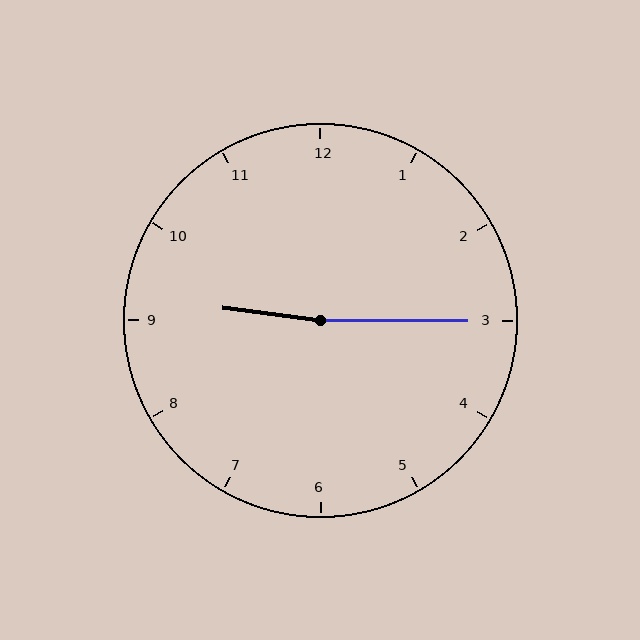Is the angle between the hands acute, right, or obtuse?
It is obtuse.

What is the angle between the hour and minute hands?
Approximately 172 degrees.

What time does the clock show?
9:15.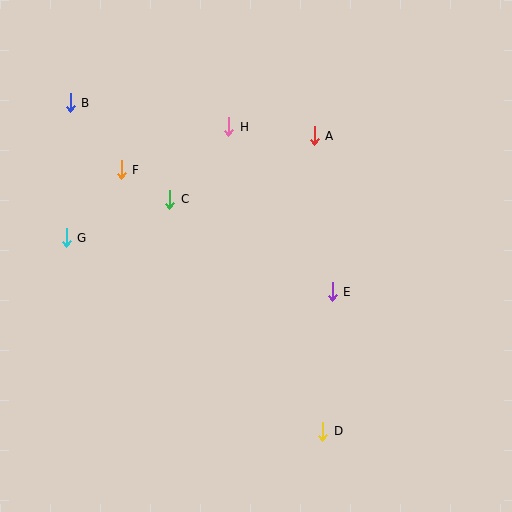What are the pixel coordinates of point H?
Point H is at (229, 127).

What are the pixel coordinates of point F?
Point F is at (121, 170).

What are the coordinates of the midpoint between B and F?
The midpoint between B and F is at (96, 136).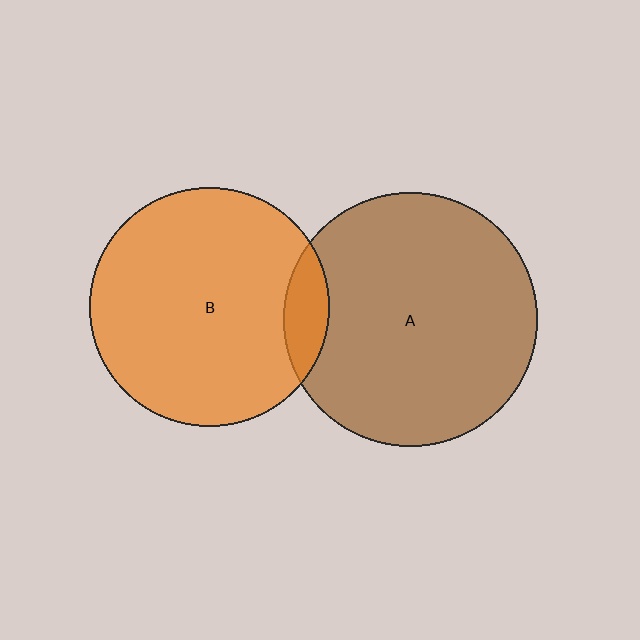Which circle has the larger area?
Circle A (brown).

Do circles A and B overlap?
Yes.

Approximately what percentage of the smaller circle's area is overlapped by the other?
Approximately 10%.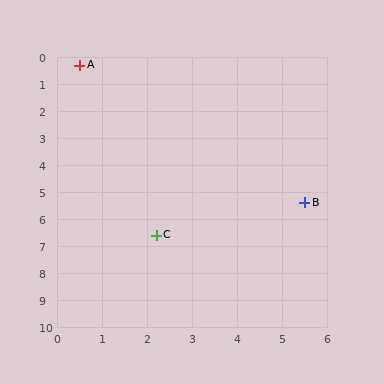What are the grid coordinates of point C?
Point C is at approximately (2.2, 6.6).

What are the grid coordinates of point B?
Point B is at approximately (5.5, 5.4).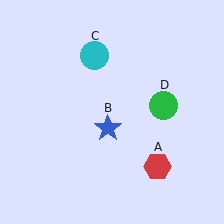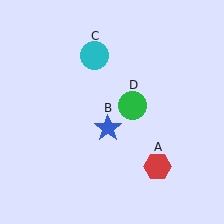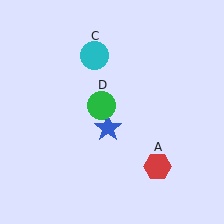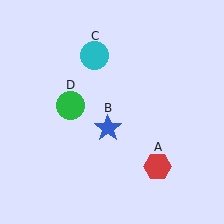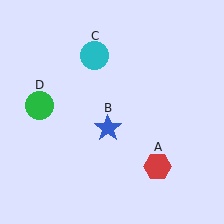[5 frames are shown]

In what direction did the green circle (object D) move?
The green circle (object D) moved left.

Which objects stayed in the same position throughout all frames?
Red hexagon (object A) and blue star (object B) and cyan circle (object C) remained stationary.